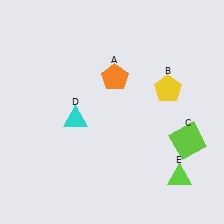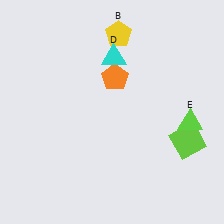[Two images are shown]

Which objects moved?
The objects that moved are: the yellow pentagon (B), the cyan triangle (D), the lime triangle (E).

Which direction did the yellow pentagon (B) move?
The yellow pentagon (B) moved up.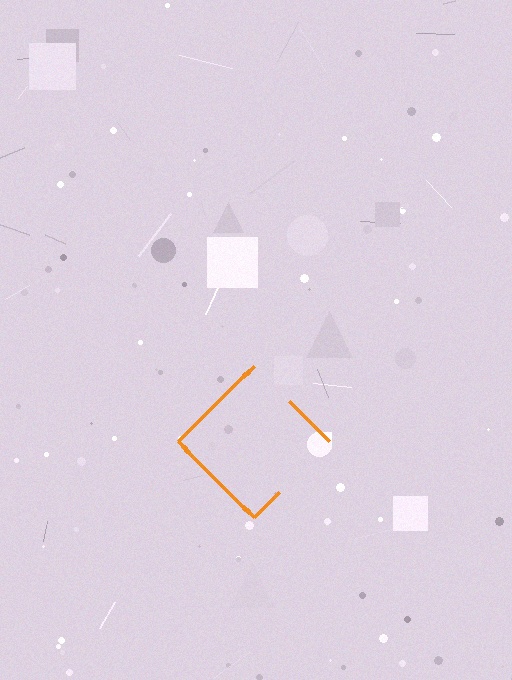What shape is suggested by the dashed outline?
The dashed outline suggests a diamond.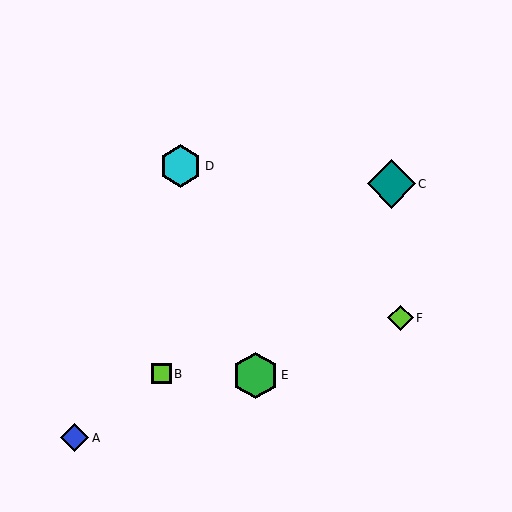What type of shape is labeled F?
Shape F is a lime diamond.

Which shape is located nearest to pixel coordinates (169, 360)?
The lime square (labeled B) at (161, 374) is nearest to that location.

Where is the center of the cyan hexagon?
The center of the cyan hexagon is at (180, 166).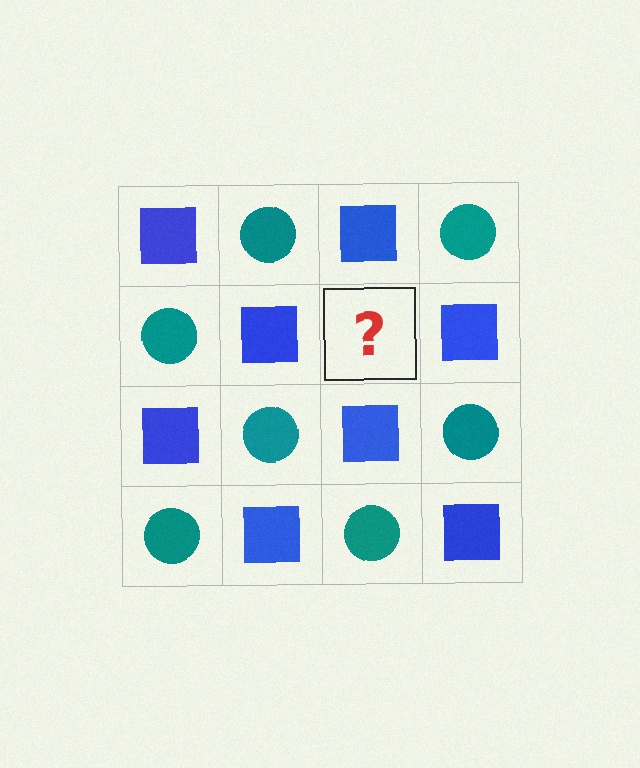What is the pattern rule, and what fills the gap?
The rule is that it alternates blue square and teal circle in a checkerboard pattern. The gap should be filled with a teal circle.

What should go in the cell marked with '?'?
The missing cell should contain a teal circle.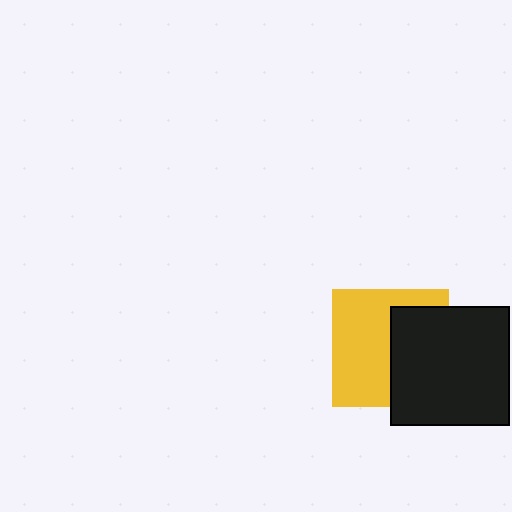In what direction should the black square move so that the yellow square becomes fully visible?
The black square should move right. That is the shortest direction to clear the overlap and leave the yellow square fully visible.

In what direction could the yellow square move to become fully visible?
The yellow square could move left. That would shift it out from behind the black square entirely.